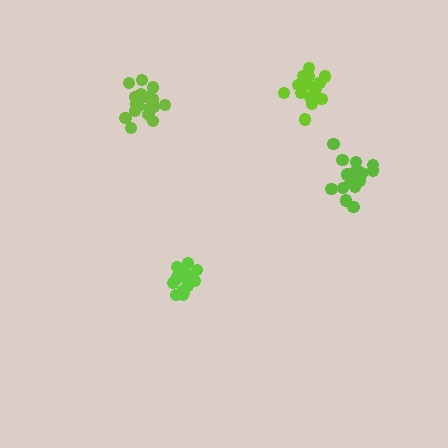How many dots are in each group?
Group 1: 21 dots, Group 2: 16 dots, Group 3: 18 dots, Group 4: 20 dots (75 total).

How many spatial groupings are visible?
There are 4 spatial groupings.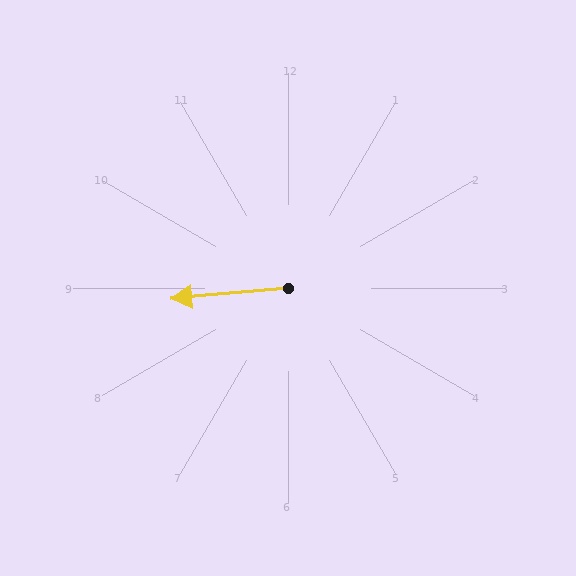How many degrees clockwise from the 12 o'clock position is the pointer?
Approximately 265 degrees.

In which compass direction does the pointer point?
West.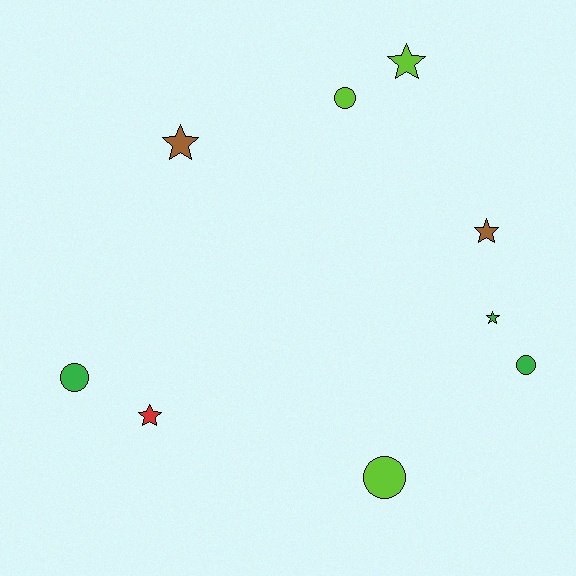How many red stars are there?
There is 1 red star.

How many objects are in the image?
There are 9 objects.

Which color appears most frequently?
Lime, with 3 objects.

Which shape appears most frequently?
Star, with 5 objects.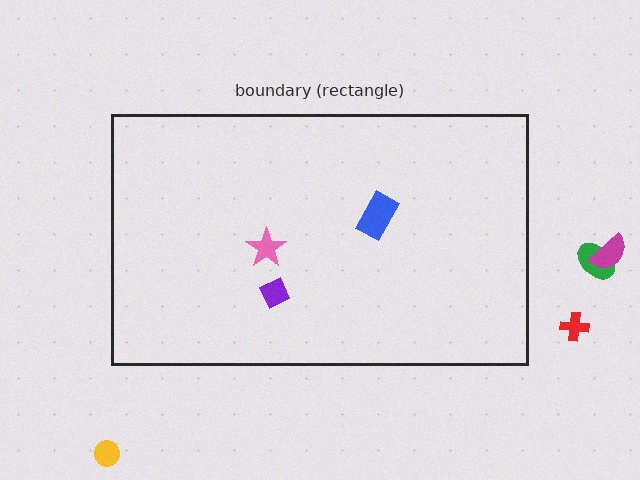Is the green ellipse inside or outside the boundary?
Outside.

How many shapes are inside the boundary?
3 inside, 4 outside.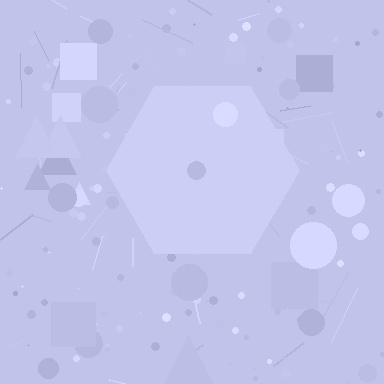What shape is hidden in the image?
A hexagon is hidden in the image.